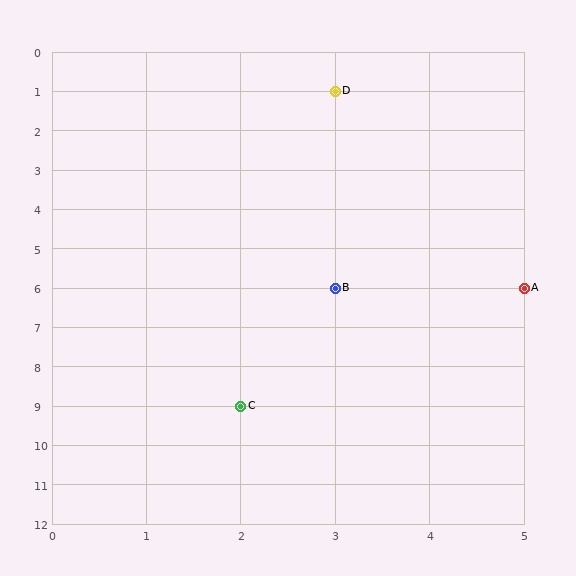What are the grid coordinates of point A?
Point A is at grid coordinates (5, 6).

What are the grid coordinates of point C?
Point C is at grid coordinates (2, 9).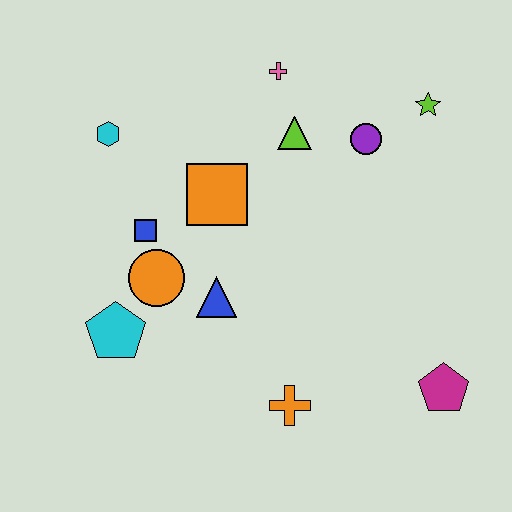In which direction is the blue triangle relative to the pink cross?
The blue triangle is below the pink cross.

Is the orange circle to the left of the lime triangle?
Yes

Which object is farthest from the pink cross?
The magenta pentagon is farthest from the pink cross.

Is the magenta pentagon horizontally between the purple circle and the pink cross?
No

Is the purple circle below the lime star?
Yes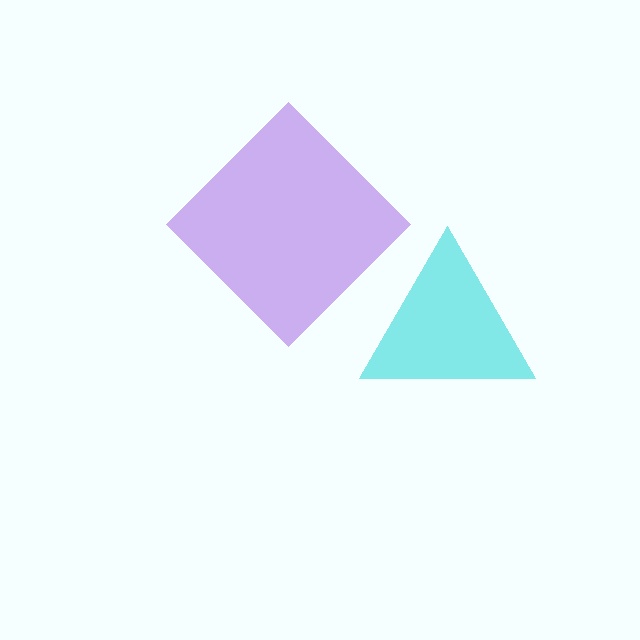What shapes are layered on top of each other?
The layered shapes are: a cyan triangle, a purple diamond.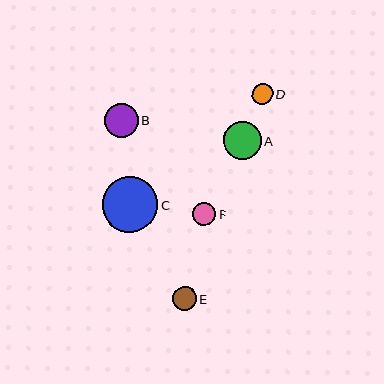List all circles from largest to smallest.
From largest to smallest: C, A, B, E, F, D.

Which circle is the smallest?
Circle D is the smallest with a size of approximately 20 pixels.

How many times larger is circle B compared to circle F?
Circle B is approximately 1.5 times the size of circle F.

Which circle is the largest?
Circle C is the largest with a size of approximately 55 pixels.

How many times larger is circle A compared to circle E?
Circle A is approximately 1.6 times the size of circle E.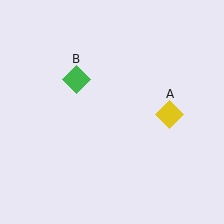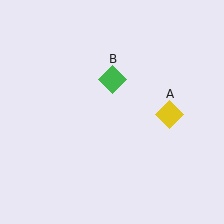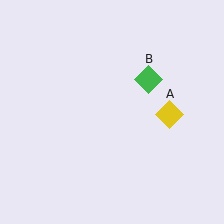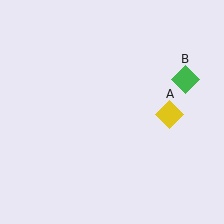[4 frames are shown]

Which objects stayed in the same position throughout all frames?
Yellow diamond (object A) remained stationary.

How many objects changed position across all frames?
1 object changed position: green diamond (object B).